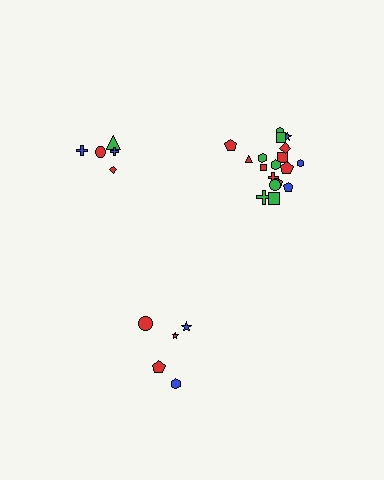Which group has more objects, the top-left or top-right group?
The top-right group.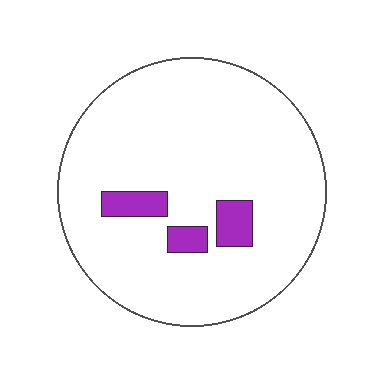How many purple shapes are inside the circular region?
3.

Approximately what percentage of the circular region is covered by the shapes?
Approximately 10%.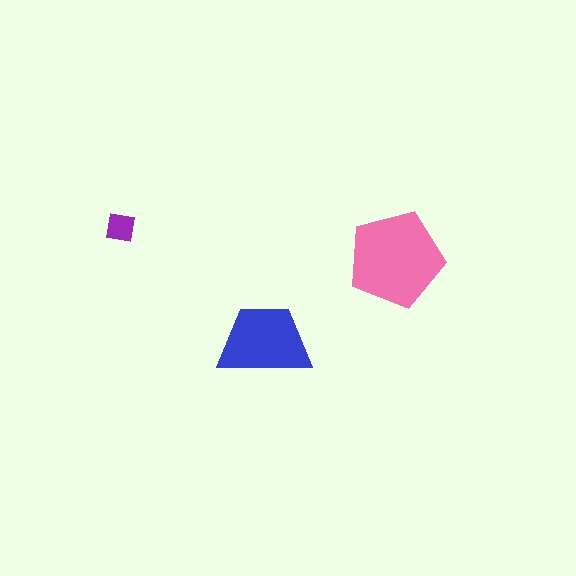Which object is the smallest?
The purple square.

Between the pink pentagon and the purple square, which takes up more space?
The pink pentagon.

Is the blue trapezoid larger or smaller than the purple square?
Larger.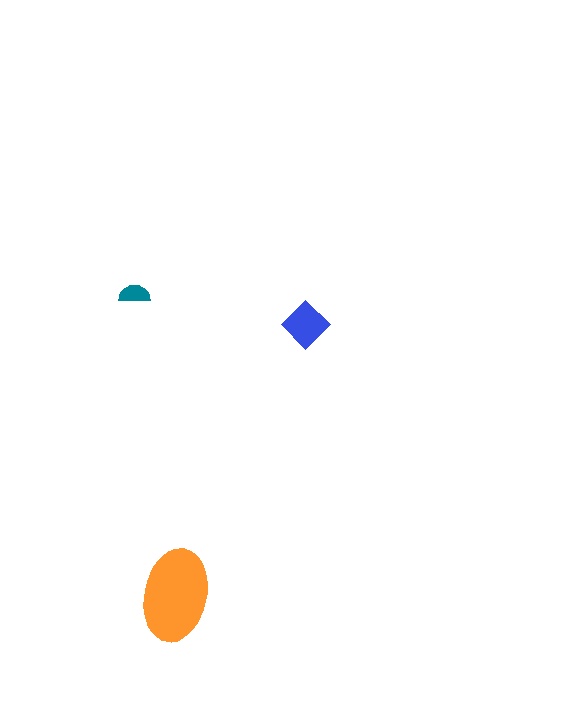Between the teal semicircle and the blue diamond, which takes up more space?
The blue diamond.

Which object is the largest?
The orange ellipse.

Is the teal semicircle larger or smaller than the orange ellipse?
Smaller.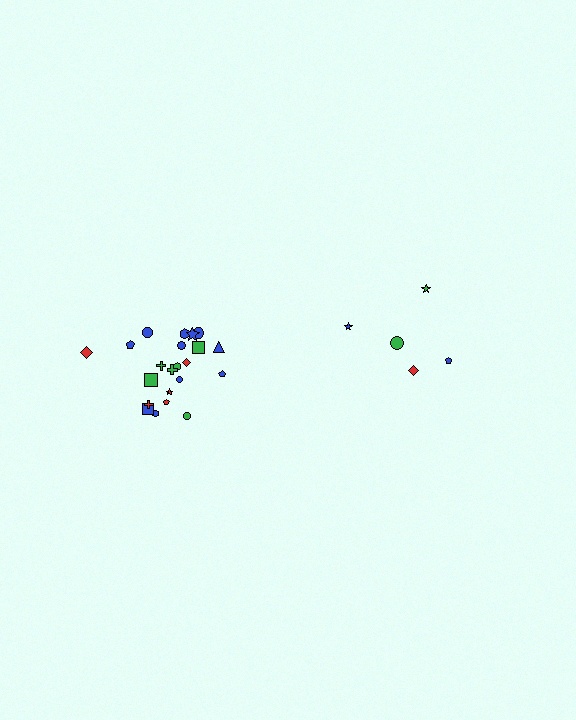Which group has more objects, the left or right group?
The left group.